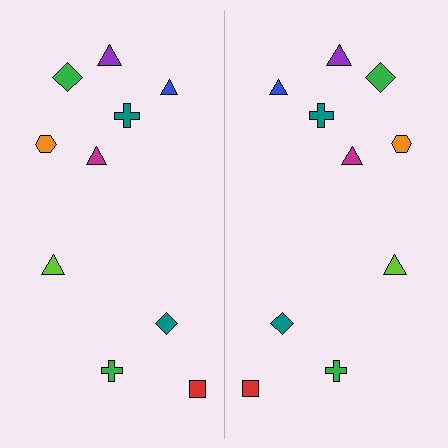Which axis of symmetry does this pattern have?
The pattern has a vertical axis of symmetry running through the center of the image.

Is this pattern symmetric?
Yes, this pattern has bilateral (reflection) symmetry.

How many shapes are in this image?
There are 20 shapes in this image.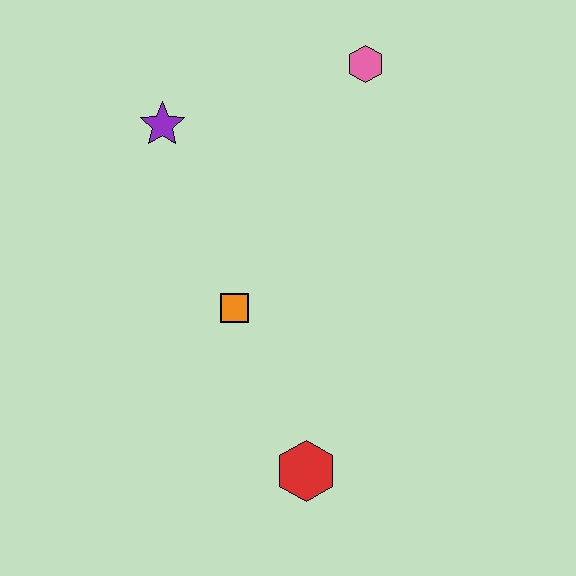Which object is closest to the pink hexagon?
The purple star is closest to the pink hexagon.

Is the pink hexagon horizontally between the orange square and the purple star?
No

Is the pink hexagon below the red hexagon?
No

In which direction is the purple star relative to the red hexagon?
The purple star is above the red hexagon.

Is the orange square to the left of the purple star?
No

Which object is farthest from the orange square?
The pink hexagon is farthest from the orange square.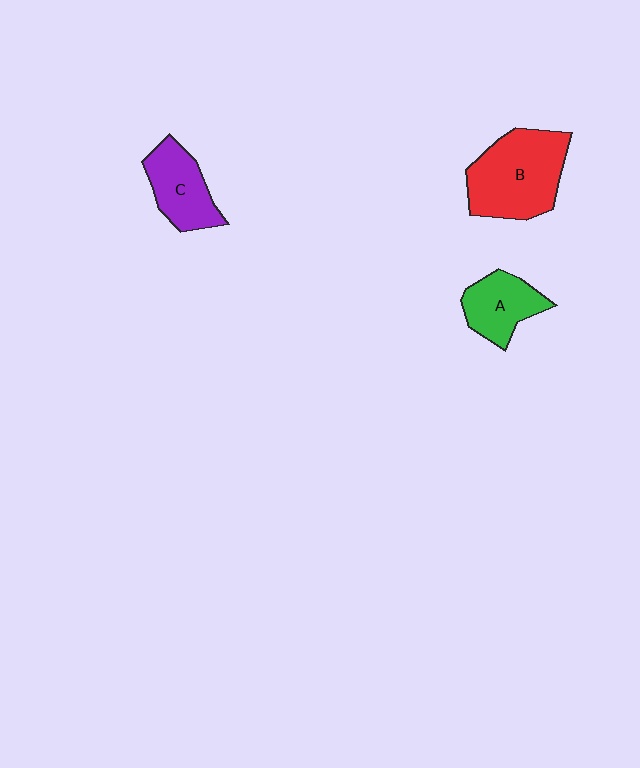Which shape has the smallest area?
Shape A (green).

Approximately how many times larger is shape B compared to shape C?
Approximately 1.6 times.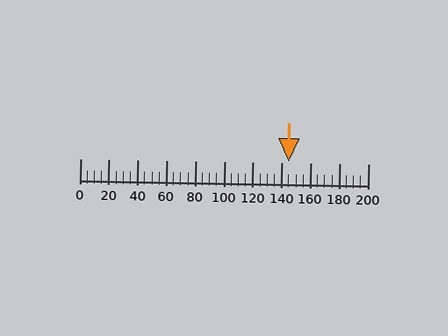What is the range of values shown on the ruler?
The ruler shows values from 0 to 200.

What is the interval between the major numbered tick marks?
The major tick marks are spaced 20 units apart.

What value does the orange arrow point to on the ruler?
The orange arrow points to approximately 145.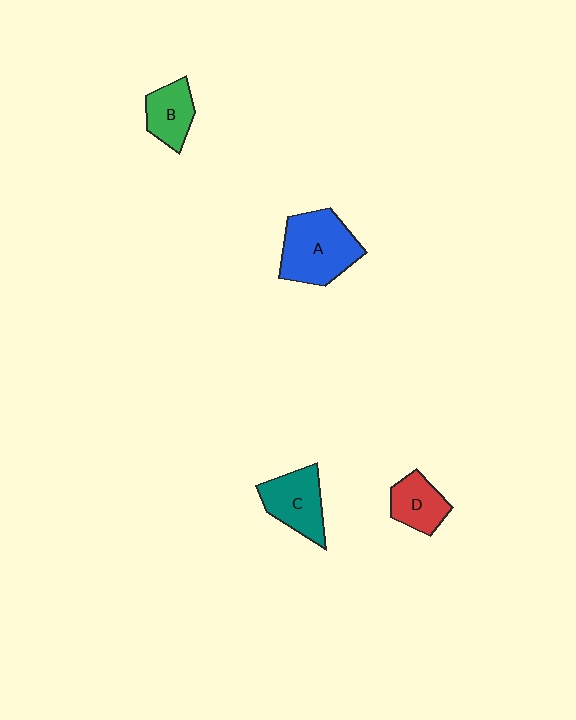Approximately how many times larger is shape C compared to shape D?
Approximately 1.3 times.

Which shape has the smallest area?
Shape D (red).